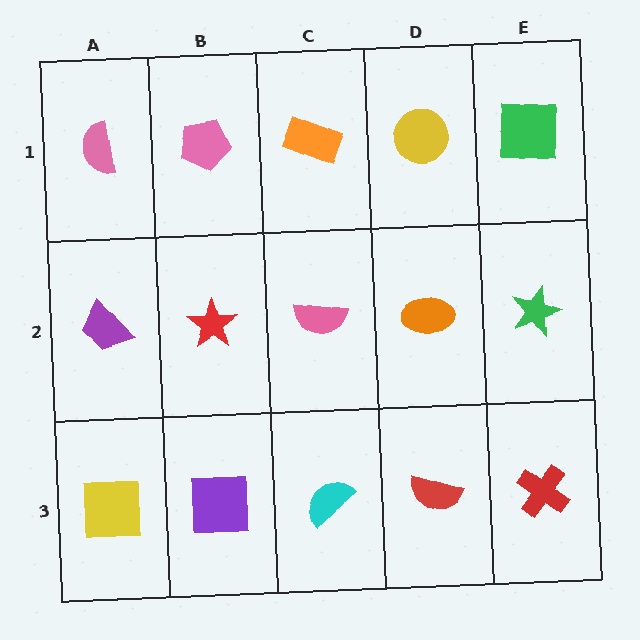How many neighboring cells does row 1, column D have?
3.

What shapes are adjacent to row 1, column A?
A purple trapezoid (row 2, column A), a pink pentagon (row 1, column B).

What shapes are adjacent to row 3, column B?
A red star (row 2, column B), a yellow square (row 3, column A), a cyan semicircle (row 3, column C).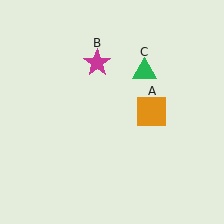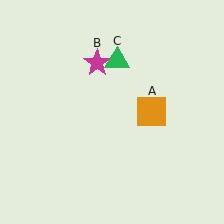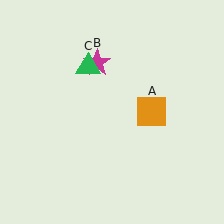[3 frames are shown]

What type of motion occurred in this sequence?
The green triangle (object C) rotated counterclockwise around the center of the scene.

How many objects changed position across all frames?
1 object changed position: green triangle (object C).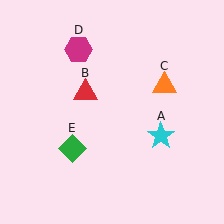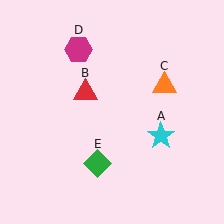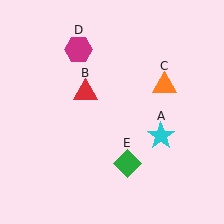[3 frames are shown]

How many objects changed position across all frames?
1 object changed position: green diamond (object E).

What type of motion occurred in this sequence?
The green diamond (object E) rotated counterclockwise around the center of the scene.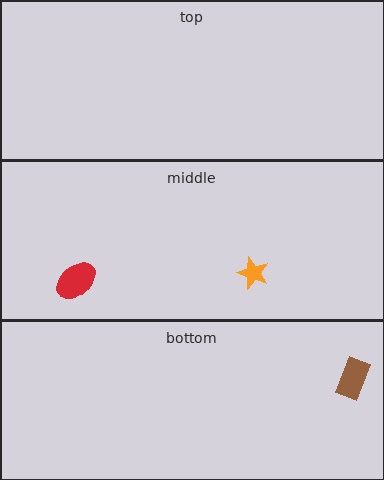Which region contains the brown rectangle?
The bottom region.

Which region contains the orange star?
The middle region.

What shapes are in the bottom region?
The brown rectangle.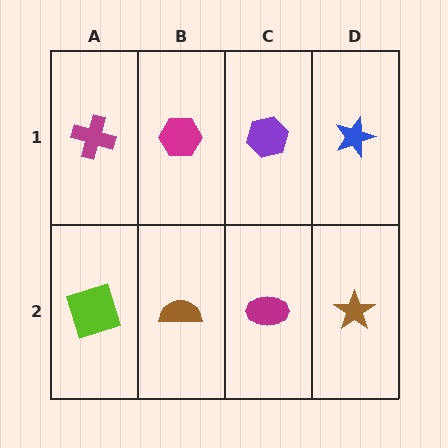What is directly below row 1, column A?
A lime square.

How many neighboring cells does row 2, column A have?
2.